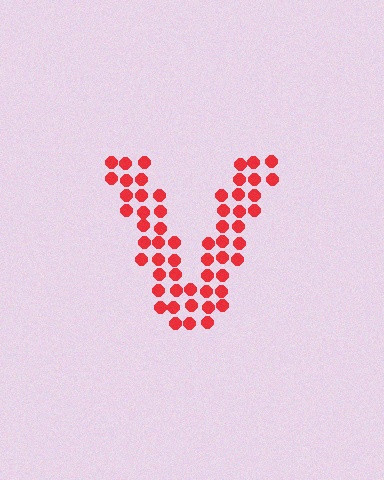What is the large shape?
The large shape is the letter V.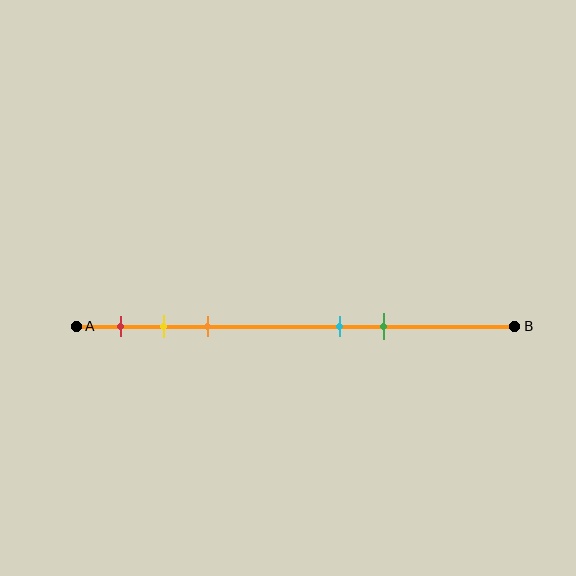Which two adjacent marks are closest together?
The yellow and orange marks are the closest adjacent pair.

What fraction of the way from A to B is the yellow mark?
The yellow mark is approximately 20% (0.2) of the way from A to B.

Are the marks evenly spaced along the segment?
No, the marks are not evenly spaced.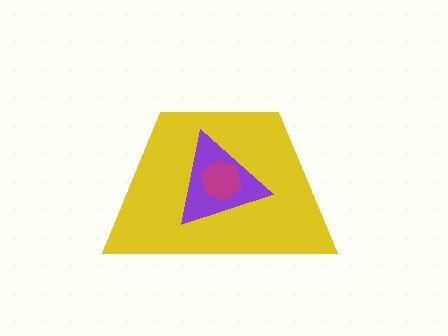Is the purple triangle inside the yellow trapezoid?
Yes.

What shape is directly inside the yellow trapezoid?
The purple triangle.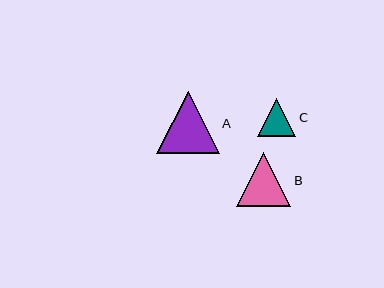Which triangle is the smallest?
Triangle C is the smallest with a size of approximately 38 pixels.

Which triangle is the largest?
Triangle A is the largest with a size of approximately 62 pixels.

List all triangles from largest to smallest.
From largest to smallest: A, B, C.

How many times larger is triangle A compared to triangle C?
Triangle A is approximately 1.6 times the size of triangle C.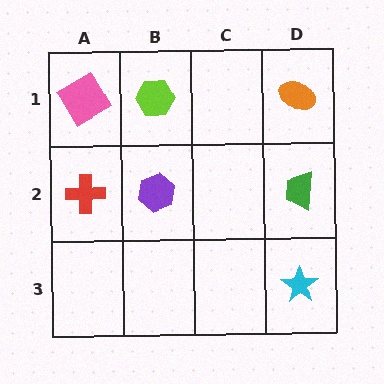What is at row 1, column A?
A pink diamond.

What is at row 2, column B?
A purple hexagon.